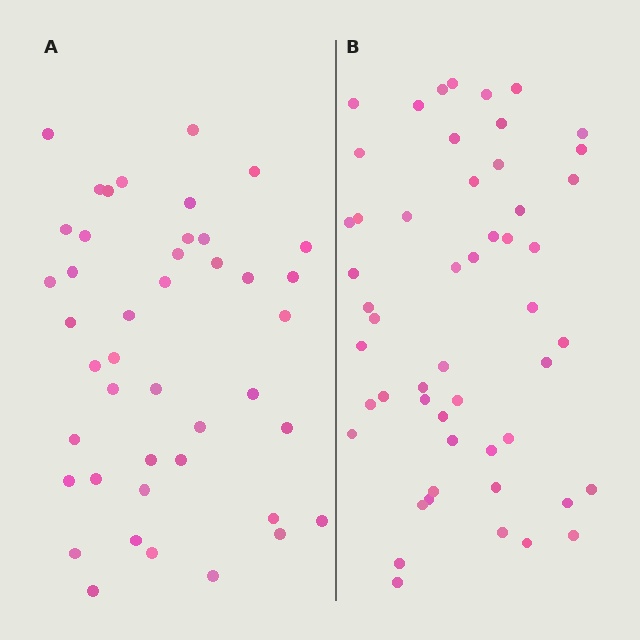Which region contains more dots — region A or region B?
Region B (the right region) has more dots.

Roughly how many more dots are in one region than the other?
Region B has roughly 8 or so more dots than region A.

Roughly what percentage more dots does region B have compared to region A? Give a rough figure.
About 20% more.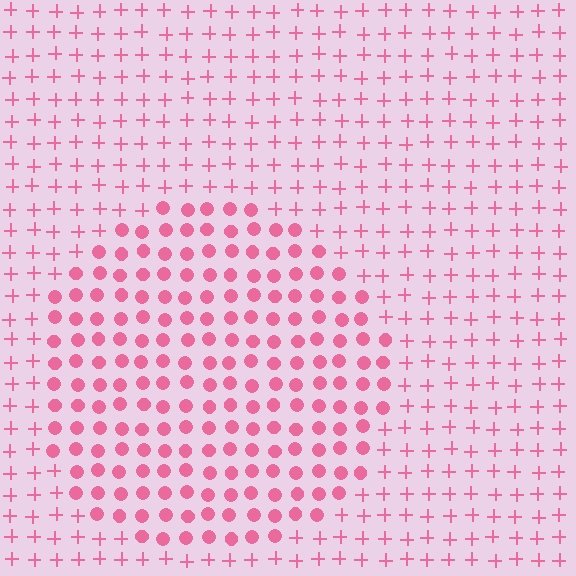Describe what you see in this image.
The image is filled with small pink elements arranged in a uniform grid. A circle-shaped region contains circles, while the surrounding area contains plus signs. The boundary is defined purely by the change in element shape.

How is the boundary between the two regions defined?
The boundary is defined by a change in element shape: circles inside vs. plus signs outside. All elements share the same color and spacing.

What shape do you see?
I see a circle.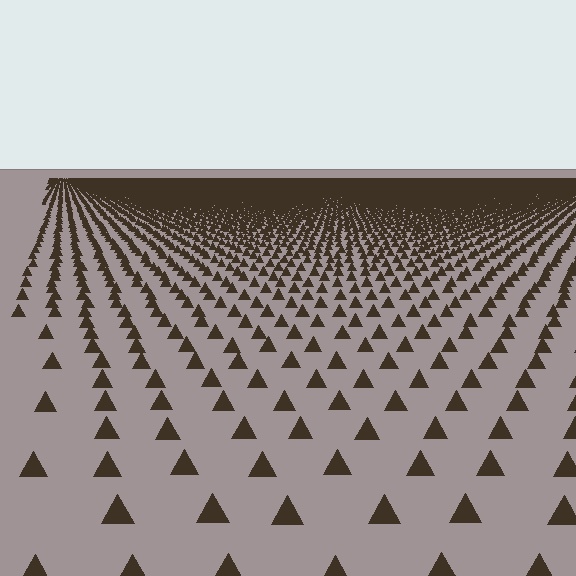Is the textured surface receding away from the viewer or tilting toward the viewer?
The surface is receding away from the viewer. Texture elements get smaller and denser toward the top.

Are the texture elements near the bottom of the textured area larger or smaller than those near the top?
Larger. Near the bottom, elements are closer to the viewer and appear at a bigger on-screen size.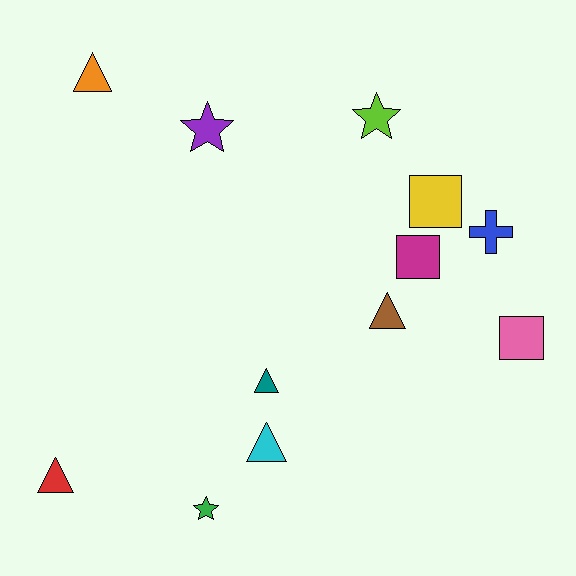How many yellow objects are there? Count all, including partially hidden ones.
There is 1 yellow object.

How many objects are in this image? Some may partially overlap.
There are 12 objects.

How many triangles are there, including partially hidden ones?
There are 5 triangles.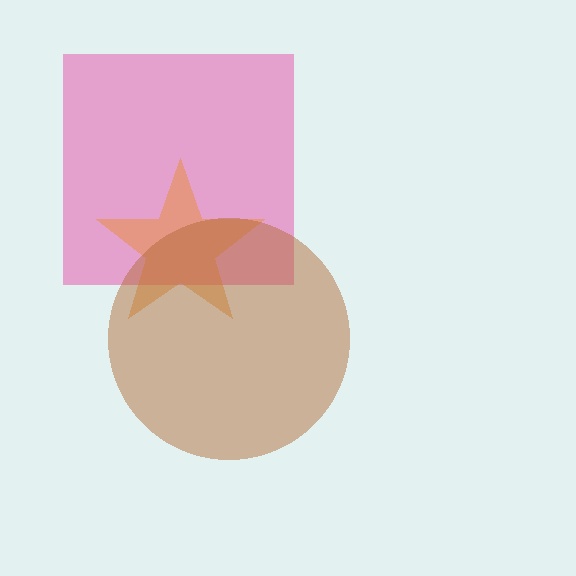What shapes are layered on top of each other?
The layered shapes are: a pink square, an orange star, a brown circle.